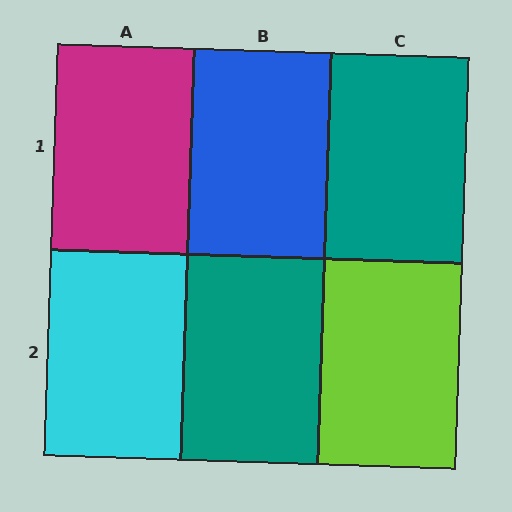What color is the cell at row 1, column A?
Magenta.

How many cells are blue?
1 cell is blue.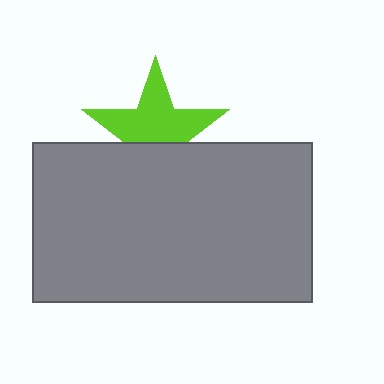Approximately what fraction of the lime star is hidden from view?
Roughly 38% of the lime star is hidden behind the gray rectangle.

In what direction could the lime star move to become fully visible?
The lime star could move up. That would shift it out from behind the gray rectangle entirely.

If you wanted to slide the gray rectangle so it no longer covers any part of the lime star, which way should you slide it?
Slide it down — that is the most direct way to separate the two shapes.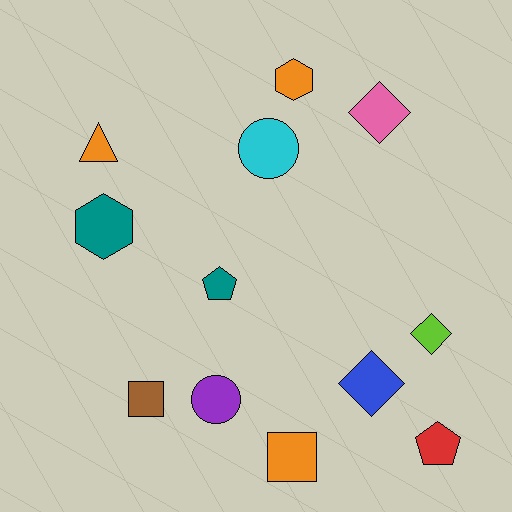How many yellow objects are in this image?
There are no yellow objects.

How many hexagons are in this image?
There are 2 hexagons.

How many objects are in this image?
There are 12 objects.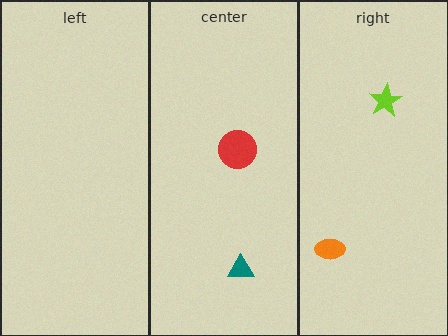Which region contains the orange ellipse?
The right region.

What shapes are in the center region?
The red circle, the teal triangle.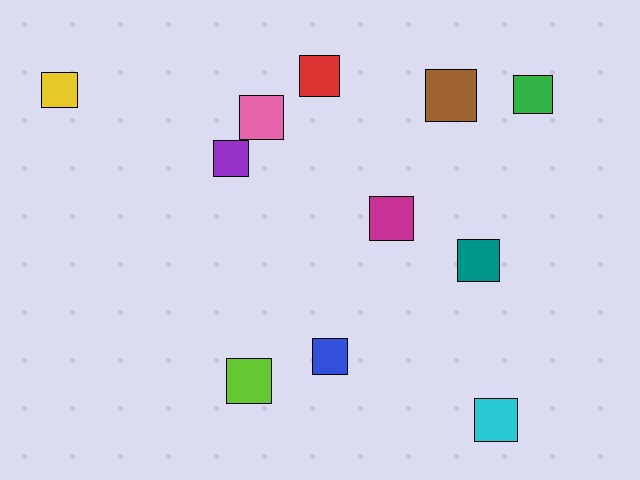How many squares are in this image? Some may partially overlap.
There are 11 squares.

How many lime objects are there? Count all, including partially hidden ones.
There is 1 lime object.